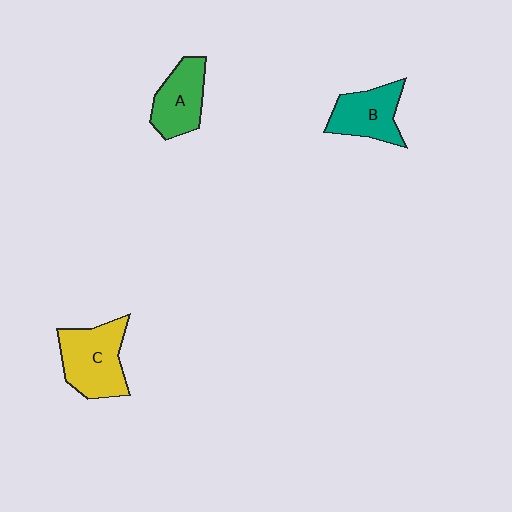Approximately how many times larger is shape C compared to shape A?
Approximately 1.3 times.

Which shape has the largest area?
Shape C (yellow).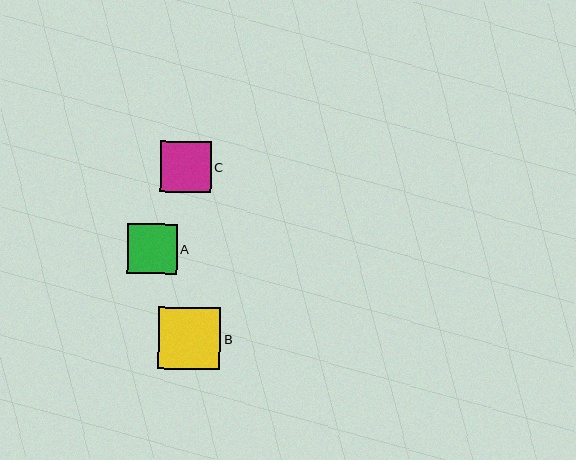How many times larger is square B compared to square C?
Square B is approximately 1.2 times the size of square C.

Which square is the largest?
Square B is the largest with a size of approximately 62 pixels.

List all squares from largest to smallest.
From largest to smallest: B, C, A.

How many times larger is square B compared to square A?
Square B is approximately 1.3 times the size of square A.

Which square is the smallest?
Square A is the smallest with a size of approximately 49 pixels.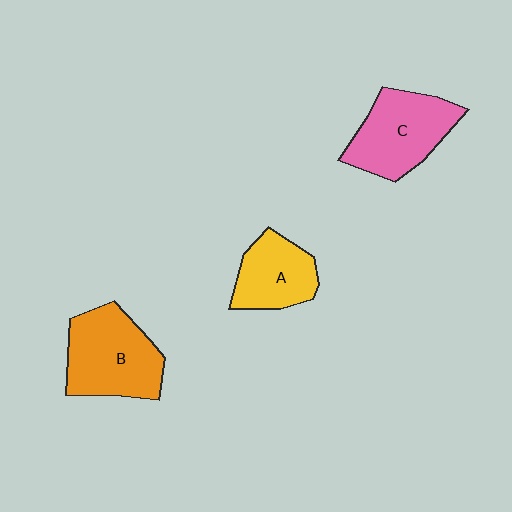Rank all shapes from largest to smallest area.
From largest to smallest: B (orange), C (pink), A (yellow).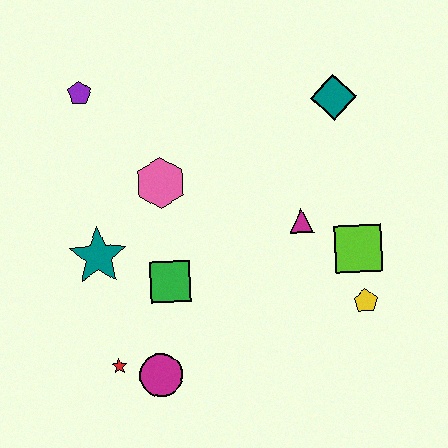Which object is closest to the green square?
The teal star is closest to the green square.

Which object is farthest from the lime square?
The purple pentagon is farthest from the lime square.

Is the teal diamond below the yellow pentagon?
No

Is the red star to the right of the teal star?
Yes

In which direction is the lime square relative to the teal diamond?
The lime square is below the teal diamond.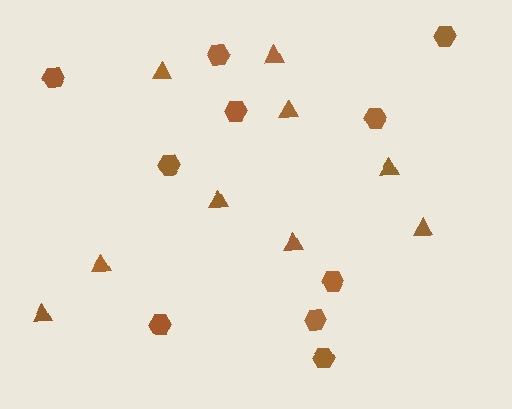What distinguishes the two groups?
There are 2 groups: one group of triangles (9) and one group of hexagons (10).